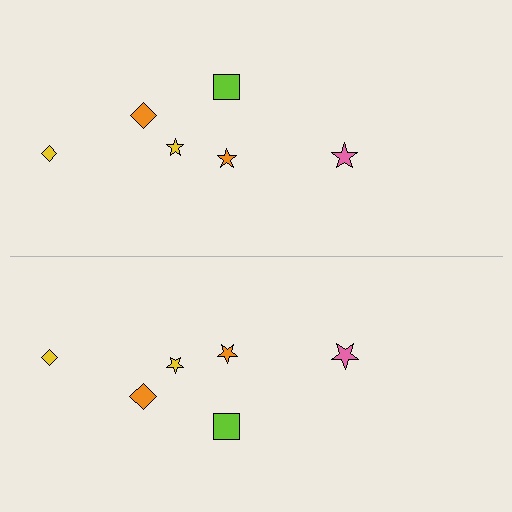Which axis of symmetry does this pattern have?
The pattern has a horizontal axis of symmetry running through the center of the image.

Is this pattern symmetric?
Yes, this pattern has bilateral (reflection) symmetry.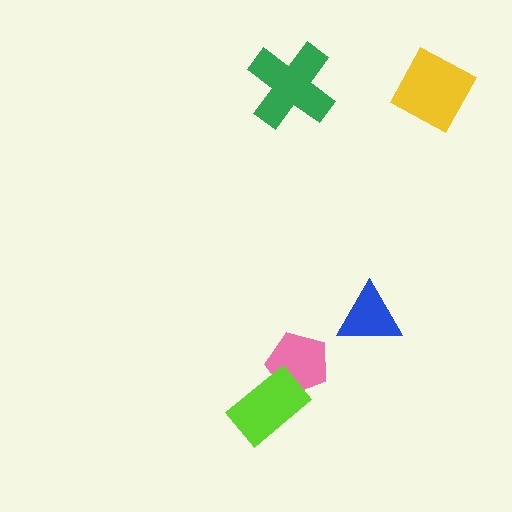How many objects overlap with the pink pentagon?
1 object overlaps with the pink pentagon.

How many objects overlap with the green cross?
0 objects overlap with the green cross.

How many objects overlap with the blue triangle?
0 objects overlap with the blue triangle.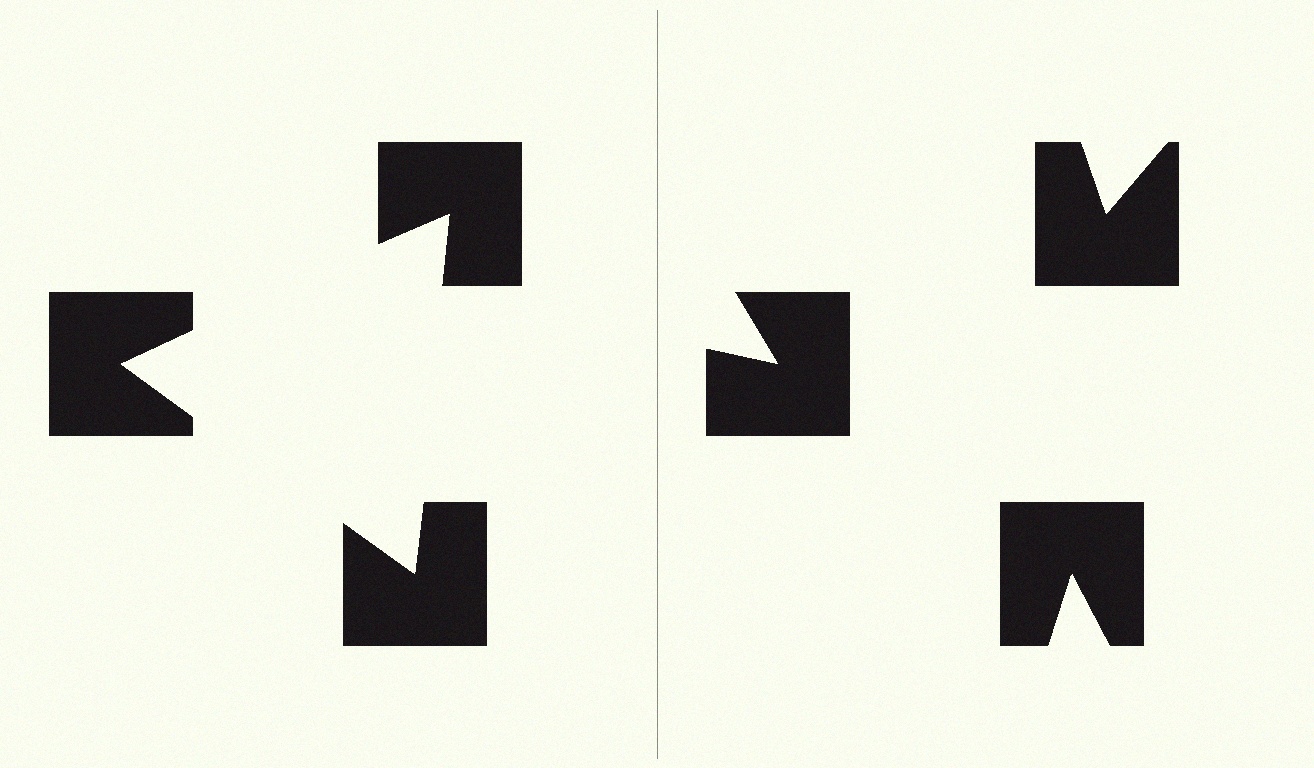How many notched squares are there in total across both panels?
6 — 3 on each side.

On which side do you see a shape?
An illusory triangle appears on the left side. On the right side the wedge cuts are rotated, so no coherent shape forms.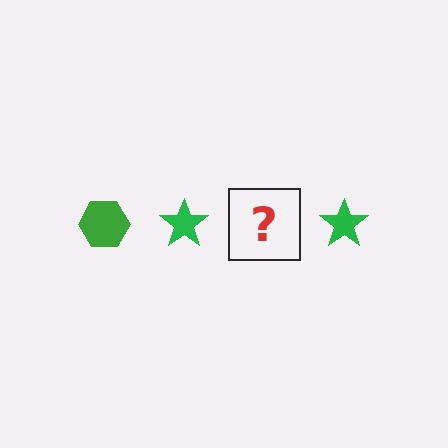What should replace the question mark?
The question mark should be replaced with a green hexagon.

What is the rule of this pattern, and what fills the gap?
The rule is that the pattern cycles through hexagon, star shapes in green. The gap should be filled with a green hexagon.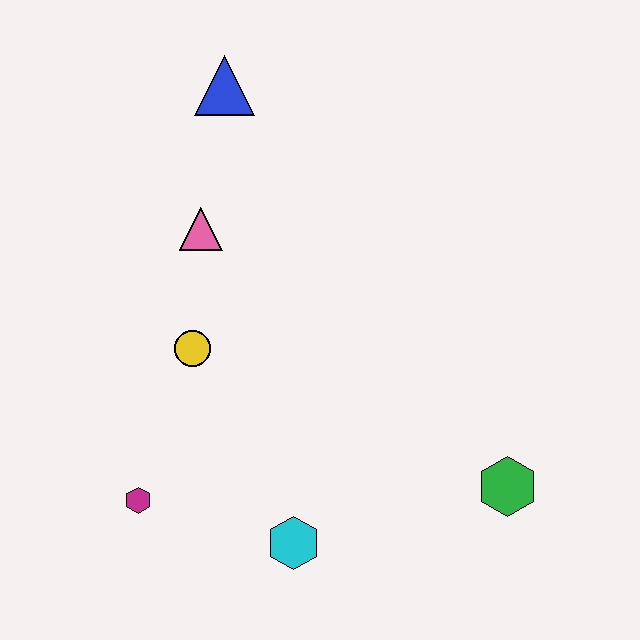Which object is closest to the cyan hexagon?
The magenta hexagon is closest to the cyan hexagon.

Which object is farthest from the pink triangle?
The green hexagon is farthest from the pink triangle.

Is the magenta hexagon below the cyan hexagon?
No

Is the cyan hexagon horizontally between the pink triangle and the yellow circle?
No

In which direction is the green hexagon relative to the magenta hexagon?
The green hexagon is to the right of the magenta hexagon.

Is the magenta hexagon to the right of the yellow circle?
No